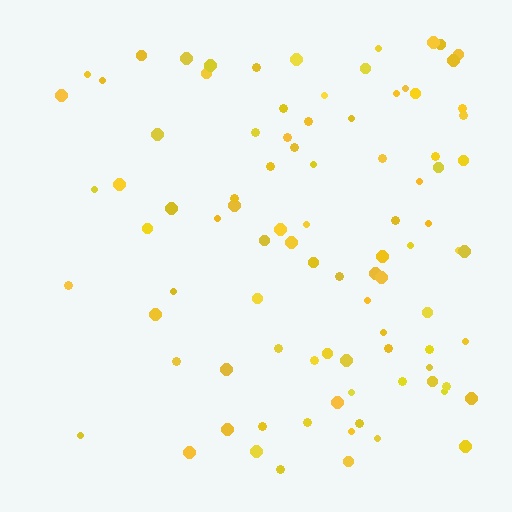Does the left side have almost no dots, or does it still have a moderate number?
Still a moderate number, just noticeably fewer than the right.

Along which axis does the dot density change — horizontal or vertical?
Horizontal.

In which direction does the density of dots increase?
From left to right, with the right side densest.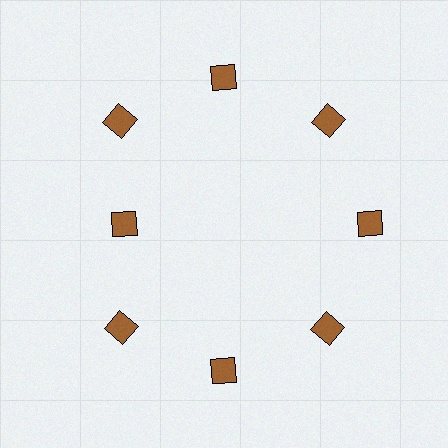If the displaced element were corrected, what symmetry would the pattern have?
It would have 8-fold rotational symmetry — the pattern would map onto itself every 45 degrees.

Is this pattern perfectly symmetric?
No. The 8 brown diamonds are arranged in a ring, but one element near the 9 o'clock position is pulled inward toward the center, breaking the 8-fold rotational symmetry.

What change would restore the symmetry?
The symmetry would be restored by moving it outward, back onto the ring so that all 8 diamonds sit at equal angles and equal distance from the center.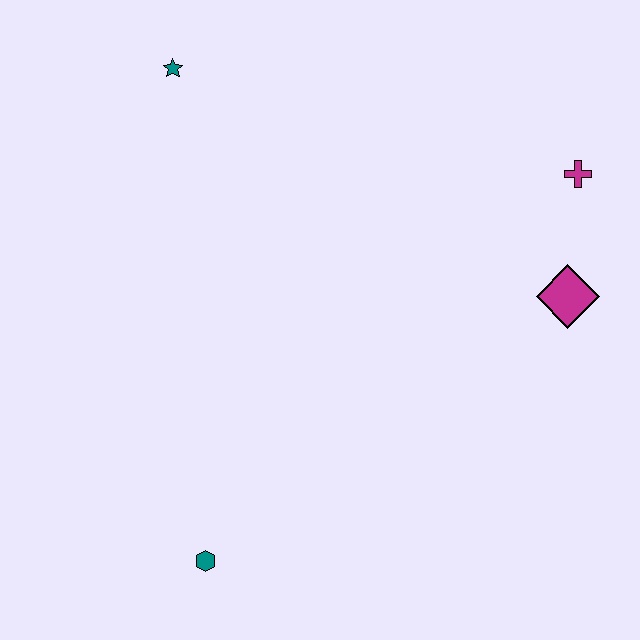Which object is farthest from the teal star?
The teal hexagon is farthest from the teal star.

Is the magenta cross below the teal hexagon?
No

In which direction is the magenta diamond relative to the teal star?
The magenta diamond is to the right of the teal star.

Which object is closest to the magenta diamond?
The magenta cross is closest to the magenta diamond.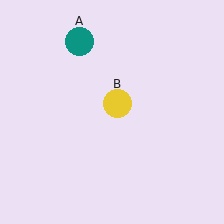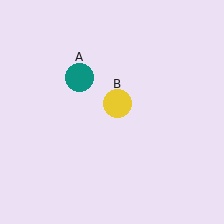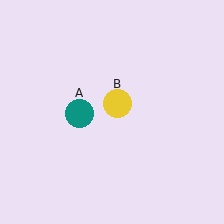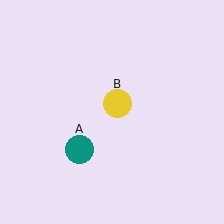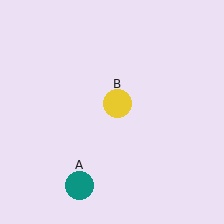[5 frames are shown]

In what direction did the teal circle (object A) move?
The teal circle (object A) moved down.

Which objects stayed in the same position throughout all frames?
Yellow circle (object B) remained stationary.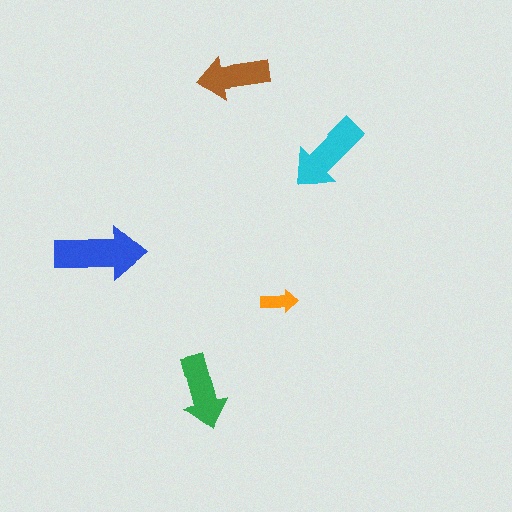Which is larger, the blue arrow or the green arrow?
The blue one.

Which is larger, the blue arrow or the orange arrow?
The blue one.